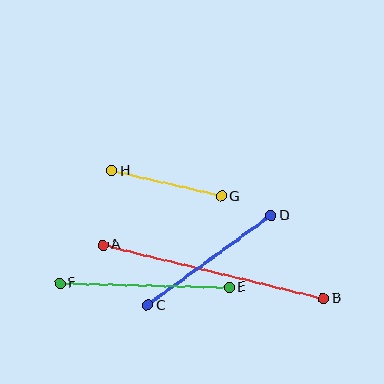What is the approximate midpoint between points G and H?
The midpoint is at approximately (166, 184) pixels.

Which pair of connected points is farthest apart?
Points A and B are farthest apart.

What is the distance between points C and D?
The distance is approximately 153 pixels.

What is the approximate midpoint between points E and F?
The midpoint is at approximately (145, 285) pixels.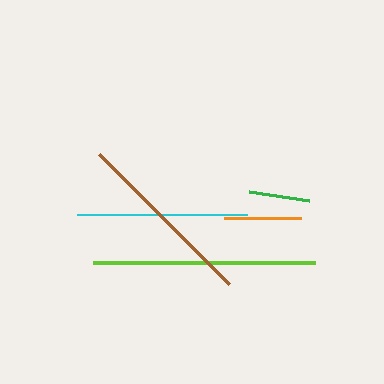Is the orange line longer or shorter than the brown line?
The brown line is longer than the orange line.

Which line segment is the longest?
The lime line is the longest at approximately 222 pixels.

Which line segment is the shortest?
The green line is the shortest at approximately 61 pixels.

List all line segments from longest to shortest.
From longest to shortest: lime, brown, cyan, orange, green.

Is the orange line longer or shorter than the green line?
The orange line is longer than the green line.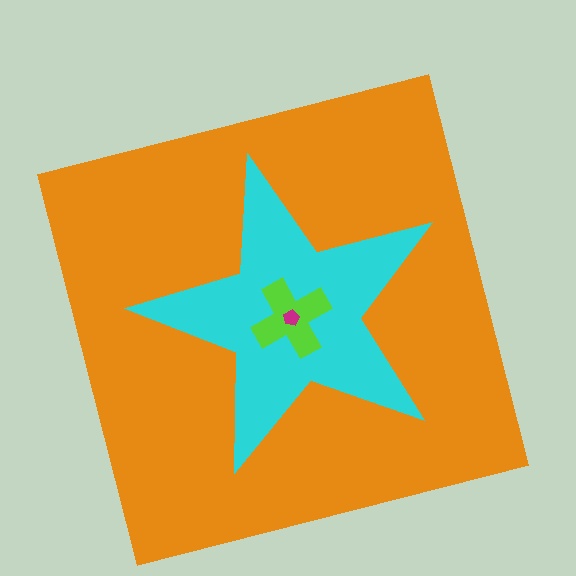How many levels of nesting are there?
4.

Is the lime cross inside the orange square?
Yes.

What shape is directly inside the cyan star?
The lime cross.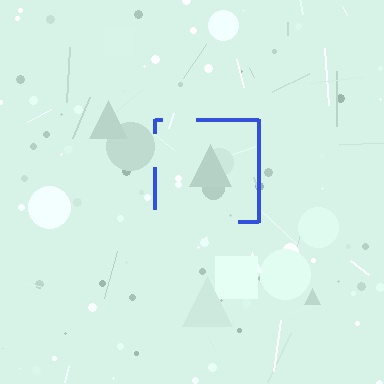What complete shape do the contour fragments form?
The contour fragments form a square.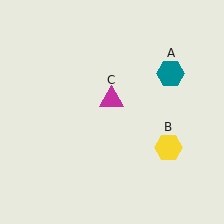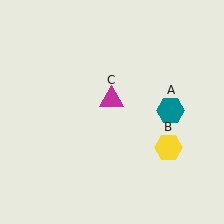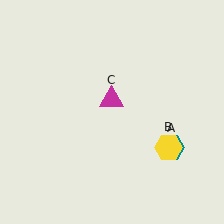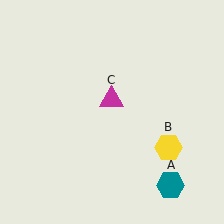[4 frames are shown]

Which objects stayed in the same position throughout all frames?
Yellow hexagon (object B) and magenta triangle (object C) remained stationary.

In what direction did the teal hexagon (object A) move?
The teal hexagon (object A) moved down.